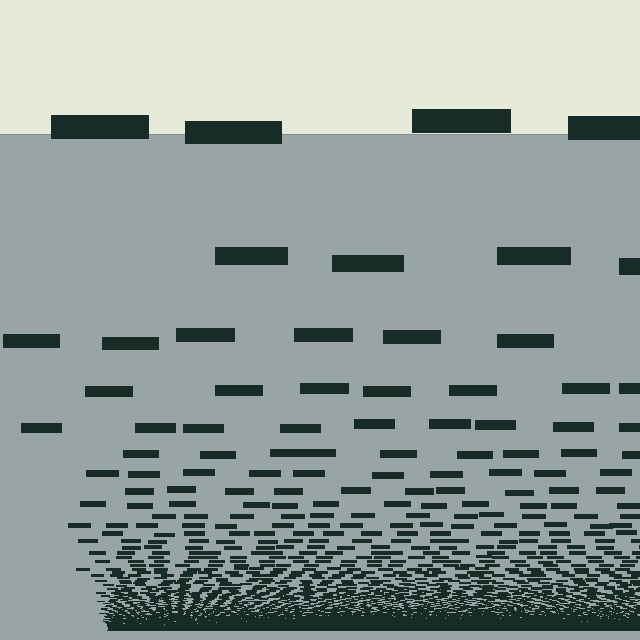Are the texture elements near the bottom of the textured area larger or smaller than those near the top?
Smaller. The gradient is inverted — elements near the bottom are smaller and denser.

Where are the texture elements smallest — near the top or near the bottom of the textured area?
Near the bottom.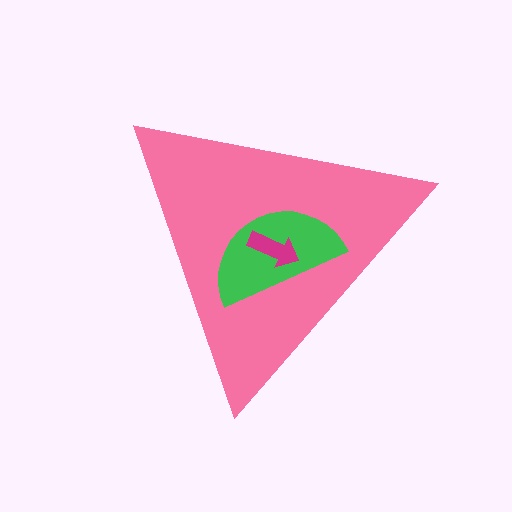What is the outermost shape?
The pink triangle.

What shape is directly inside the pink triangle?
The green semicircle.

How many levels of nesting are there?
3.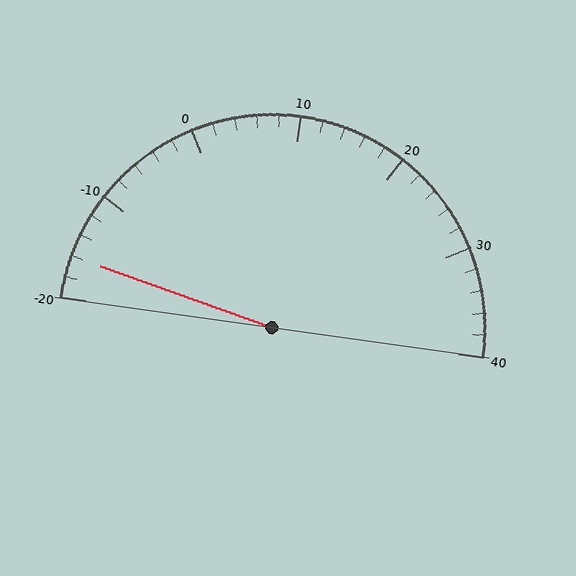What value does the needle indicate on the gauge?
The needle indicates approximately -16.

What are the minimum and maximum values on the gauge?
The gauge ranges from -20 to 40.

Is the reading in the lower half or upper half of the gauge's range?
The reading is in the lower half of the range (-20 to 40).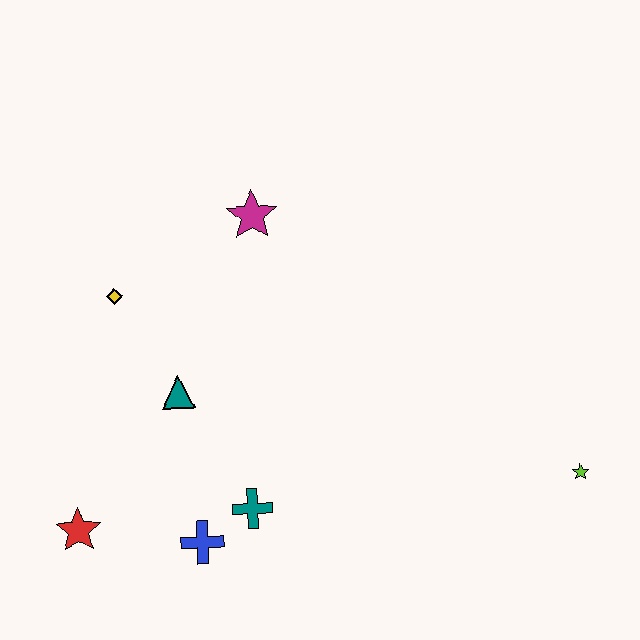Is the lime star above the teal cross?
Yes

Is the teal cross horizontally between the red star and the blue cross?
No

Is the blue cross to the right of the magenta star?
No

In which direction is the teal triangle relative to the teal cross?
The teal triangle is above the teal cross.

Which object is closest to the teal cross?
The blue cross is closest to the teal cross.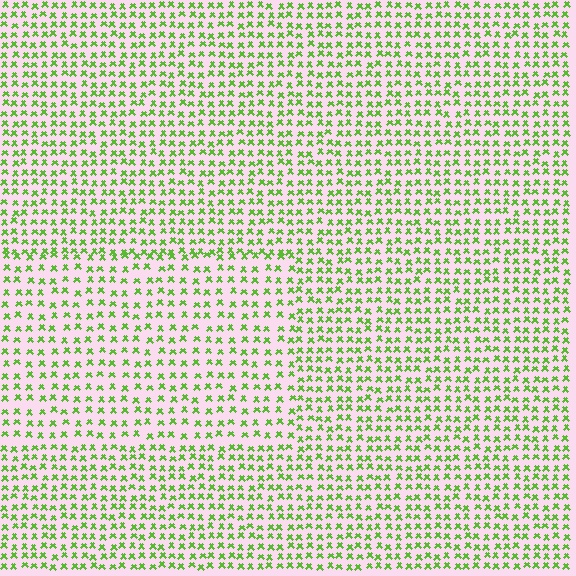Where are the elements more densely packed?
The elements are more densely packed outside the rectangle boundary.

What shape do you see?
I see a rectangle.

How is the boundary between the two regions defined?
The boundary is defined by a change in element density (approximately 1.5x ratio). All elements are the same color, size, and shape.